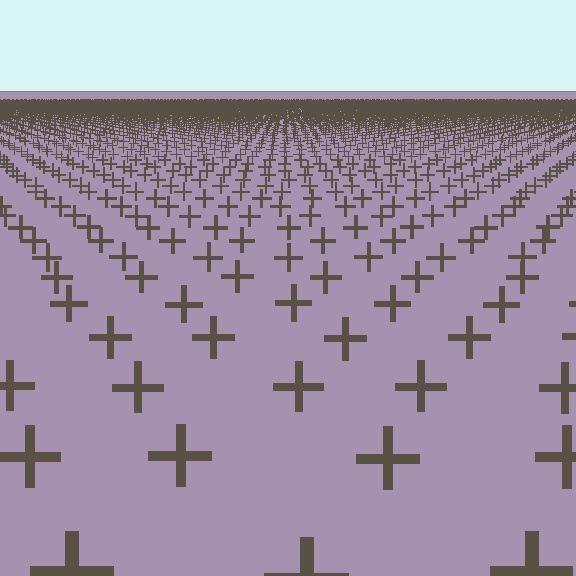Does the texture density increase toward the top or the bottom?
Density increases toward the top.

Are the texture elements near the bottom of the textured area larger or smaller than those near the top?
Larger. Near the bottom, elements are closer to the viewer and appear at a bigger on-screen size.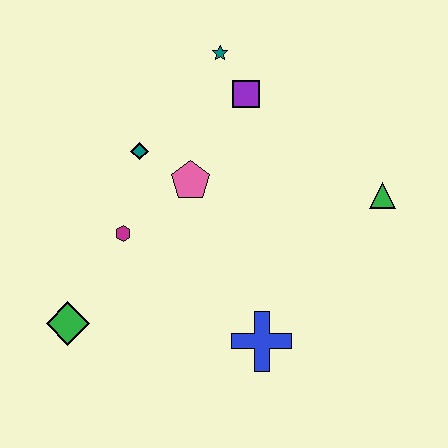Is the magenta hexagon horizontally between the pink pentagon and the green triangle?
No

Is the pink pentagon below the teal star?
Yes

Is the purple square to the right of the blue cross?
No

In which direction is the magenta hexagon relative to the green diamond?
The magenta hexagon is above the green diamond.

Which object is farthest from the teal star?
The green diamond is farthest from the teal star.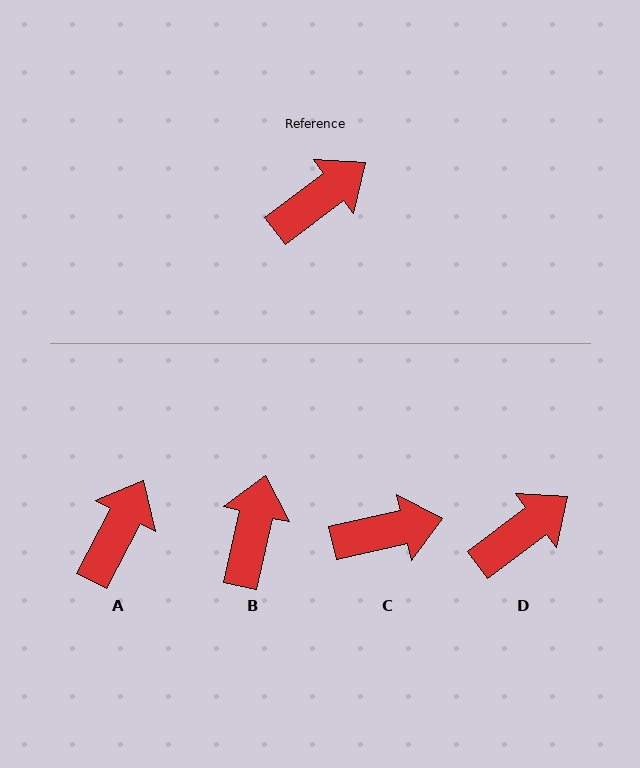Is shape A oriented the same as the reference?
No, it is off by about 25 degrees.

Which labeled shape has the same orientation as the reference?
D.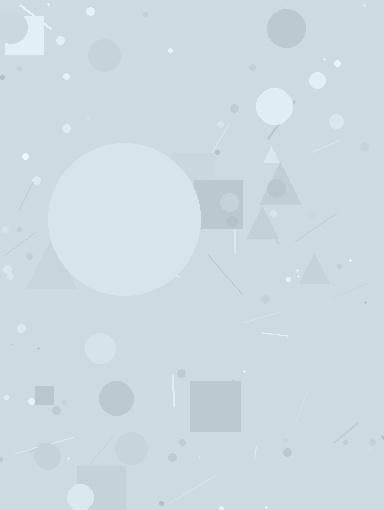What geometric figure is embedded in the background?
A circle is embedded in the background.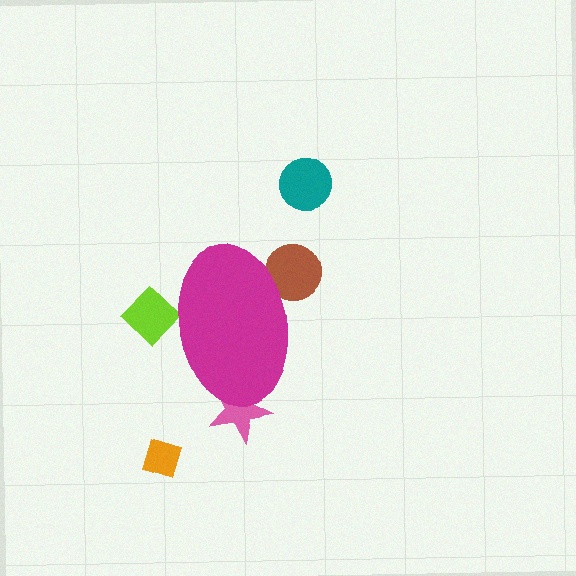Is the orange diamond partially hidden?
No, the orange diamond is fully visible.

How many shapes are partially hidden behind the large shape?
4 shapes are partially hidden.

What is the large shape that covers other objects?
A magenta ellipse.